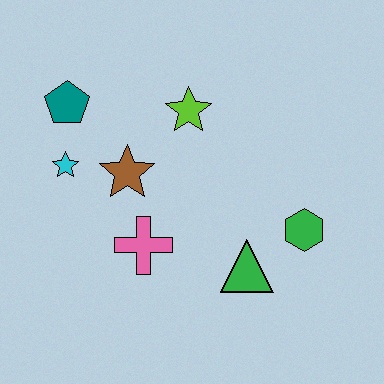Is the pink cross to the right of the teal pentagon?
Yes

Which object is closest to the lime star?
The brown star is closest to the lime star.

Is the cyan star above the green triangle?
Yes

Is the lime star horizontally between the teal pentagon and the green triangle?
Yes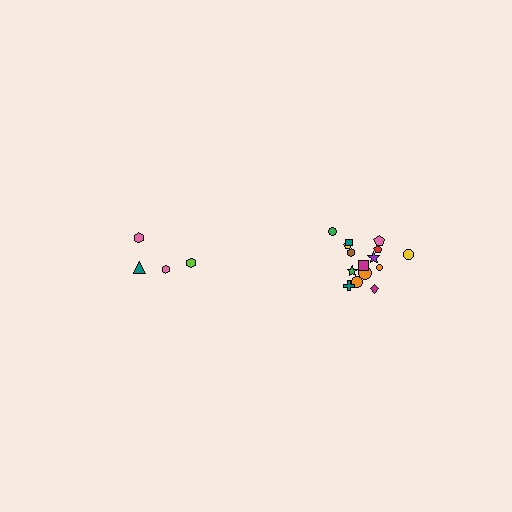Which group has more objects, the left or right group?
The right group.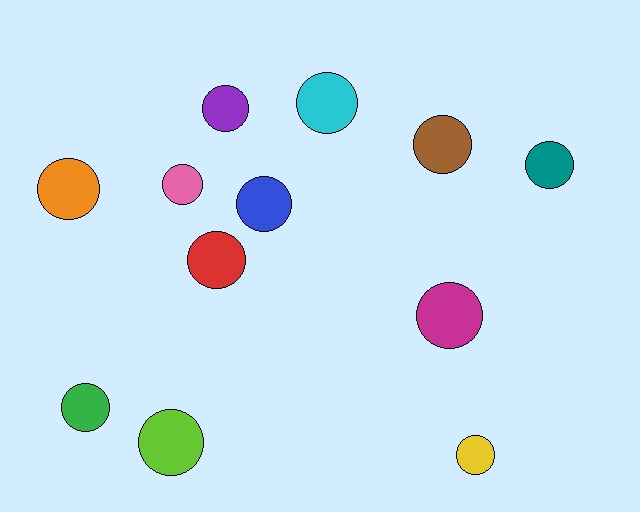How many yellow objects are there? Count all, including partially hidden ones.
There is 1 yellow object.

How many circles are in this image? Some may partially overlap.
There are 12 circles.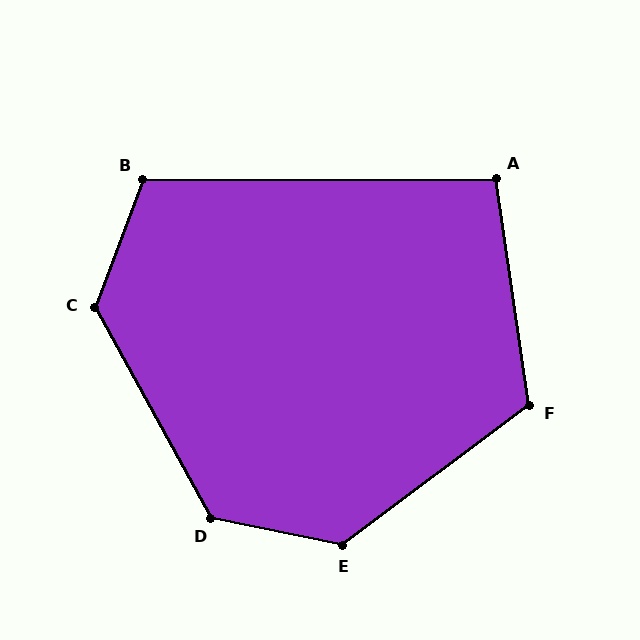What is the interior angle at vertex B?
Approximately 111 degrees (obtuse).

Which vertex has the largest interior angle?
E, at approximately 132 degrees.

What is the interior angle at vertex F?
Approximately 118 degrees (obtuse).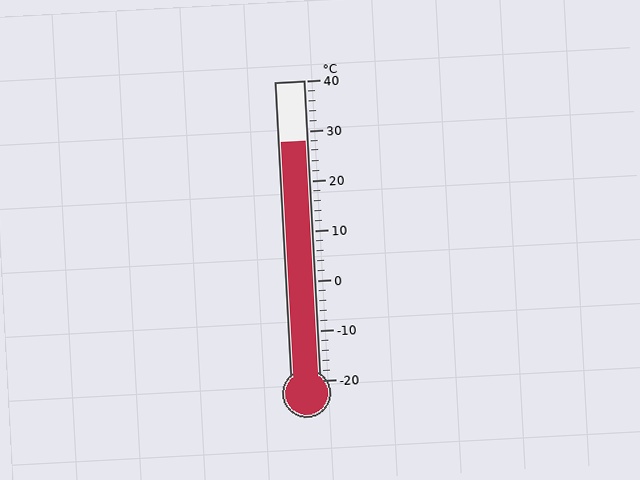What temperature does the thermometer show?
The thermometer shows approximately 28°C.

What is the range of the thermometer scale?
The thermometer scale ranges from -20°C to 40°C.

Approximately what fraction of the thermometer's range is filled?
The thermometer is filled to approximately 80% of its range.